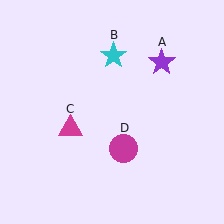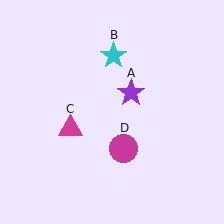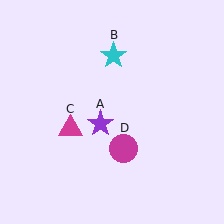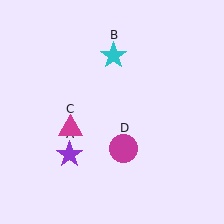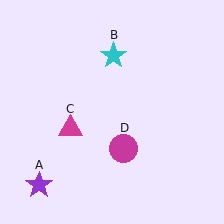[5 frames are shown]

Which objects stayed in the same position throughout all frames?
Cyan star (object B) and magenta triangle (object C) and magenta circle (object D) remained stationary.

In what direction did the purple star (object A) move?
The purple star (object A) moved down and to the left.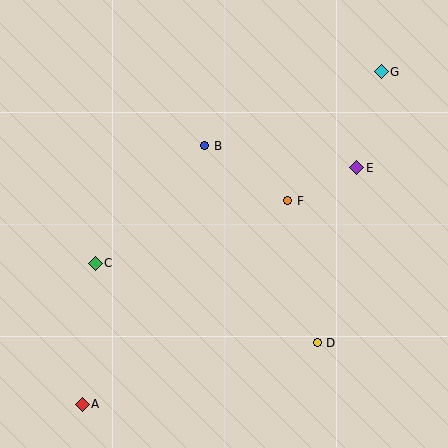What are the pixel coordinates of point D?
Point D is at (317, 343).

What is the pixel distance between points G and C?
The distance between G and C is 345 pixels.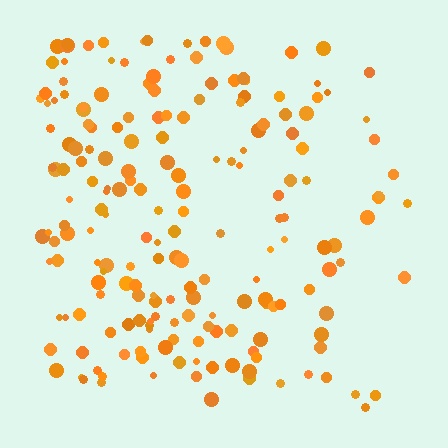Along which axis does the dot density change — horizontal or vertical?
Horizontal.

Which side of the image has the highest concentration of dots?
The left.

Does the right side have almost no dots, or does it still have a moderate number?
Still a moderate number, just noticeably fewer than the left.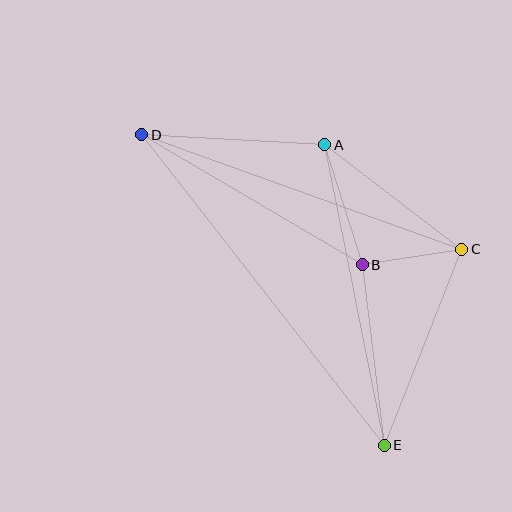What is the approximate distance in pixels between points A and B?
The distance between A and B is approximately 126 pixels.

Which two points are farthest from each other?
Points D and E are farthest from each other.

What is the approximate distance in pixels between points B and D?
The distance between B and D is approximately 256 pixels.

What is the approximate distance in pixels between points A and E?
The distance between A and E is approximately 306 pixels.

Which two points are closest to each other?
Points B and C are closest to each other.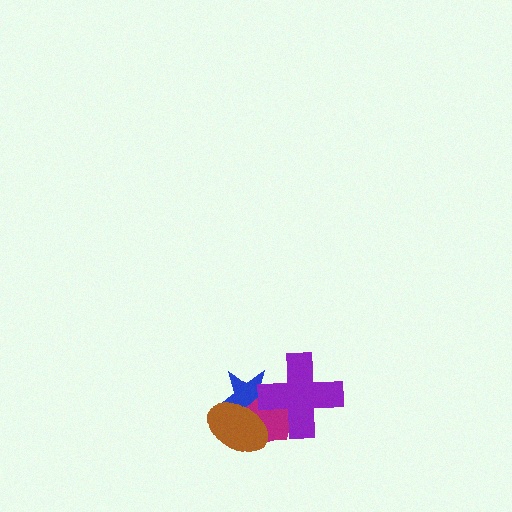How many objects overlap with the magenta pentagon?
3 objects overlap with the magenta pentagon.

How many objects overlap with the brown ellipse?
2 objects overlap with the brown ellipse.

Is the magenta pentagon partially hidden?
Yes, it is partially covered by another shape.